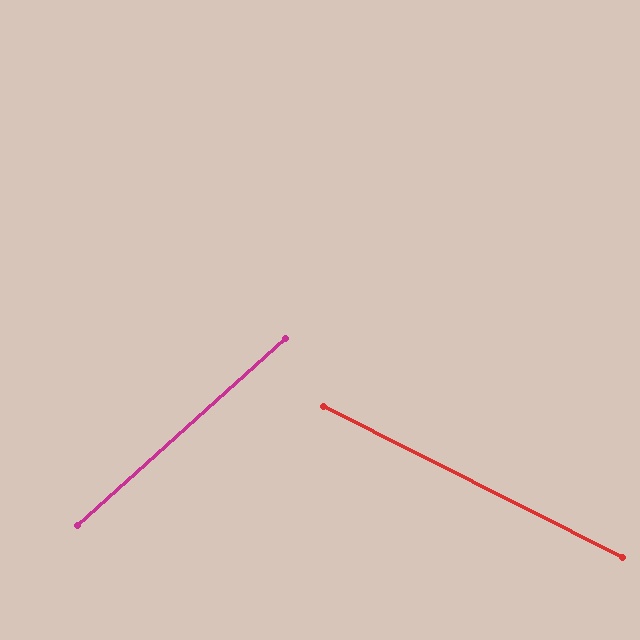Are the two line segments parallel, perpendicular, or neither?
Neither parallel nor perpendicular — they differ by about 69°.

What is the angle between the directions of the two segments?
Approximately 69 degrees.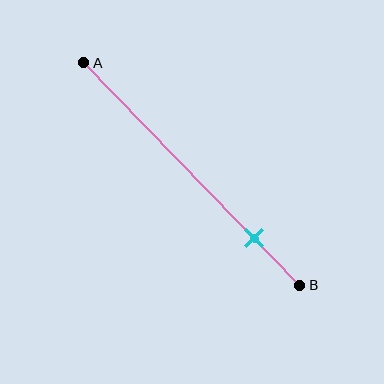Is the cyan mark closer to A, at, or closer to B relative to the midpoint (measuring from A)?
The cyan mark is closer to point B than the midpoint of segment AB.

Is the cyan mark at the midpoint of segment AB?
No, the mark is at about 80% from A, not at the 50% midpoint.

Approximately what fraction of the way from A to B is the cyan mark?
The cyan mark is approximately 80% of the way from A to B.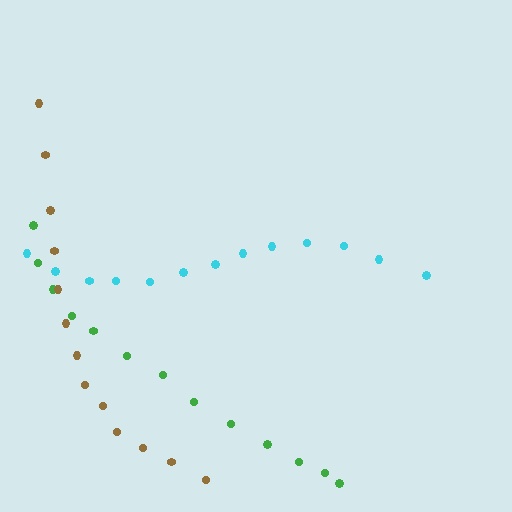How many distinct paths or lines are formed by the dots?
There are 3 distinct paths.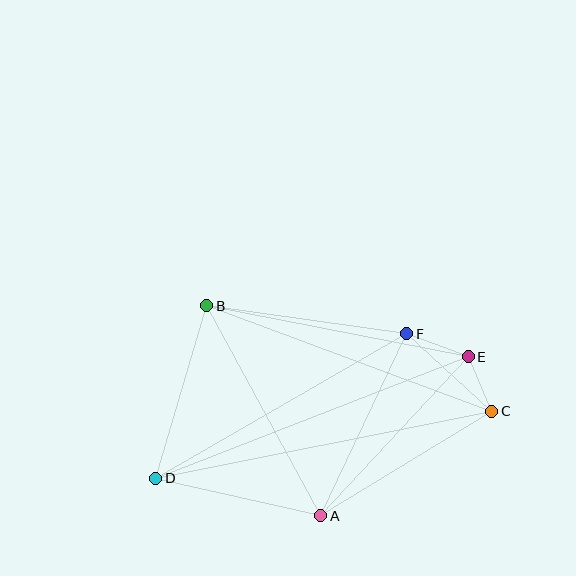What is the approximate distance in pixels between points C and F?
The distance between C and F is approximately 115 pixels.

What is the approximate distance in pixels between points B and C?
The distance between B and C is approximately 304 pixels.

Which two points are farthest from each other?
Points C and D are farthest from each other.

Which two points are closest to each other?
Points C and E are closest to each other.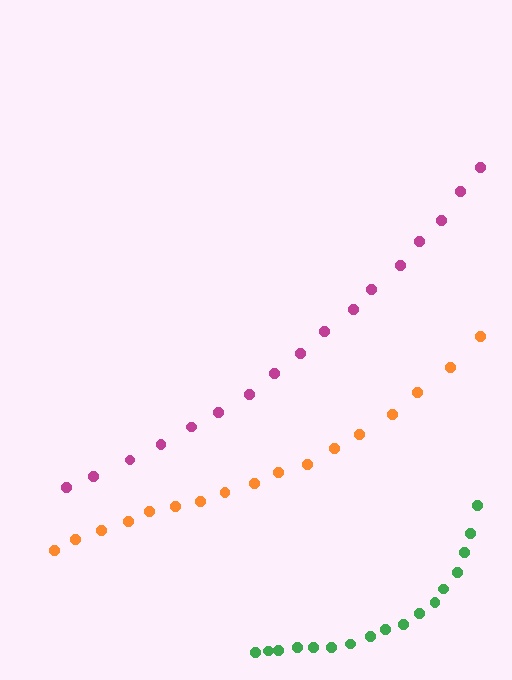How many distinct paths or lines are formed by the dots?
There are 3 distinct paths.